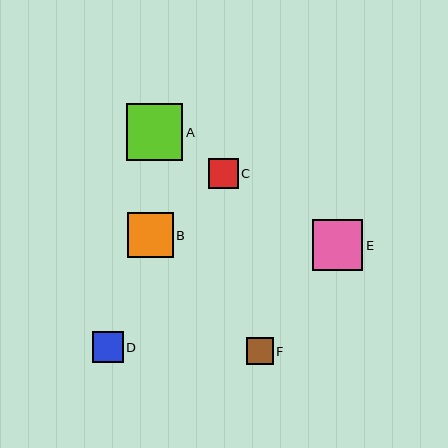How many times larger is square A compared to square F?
Square A is approximately 2.1 times the size of square F.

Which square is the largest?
Square A is the largest with a size of approximately 57 pixels.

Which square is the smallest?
Square F is the smallest with a size of approximately 27 pixels.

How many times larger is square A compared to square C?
Square A is approximately 1.9 times the size of square C.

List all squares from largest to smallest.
From largest to smallest: A, E, B, D, C, F.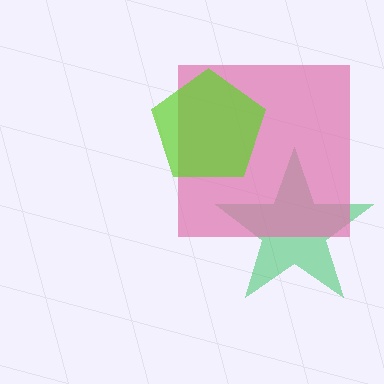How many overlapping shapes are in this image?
There are 3 overlapping shapes in the image.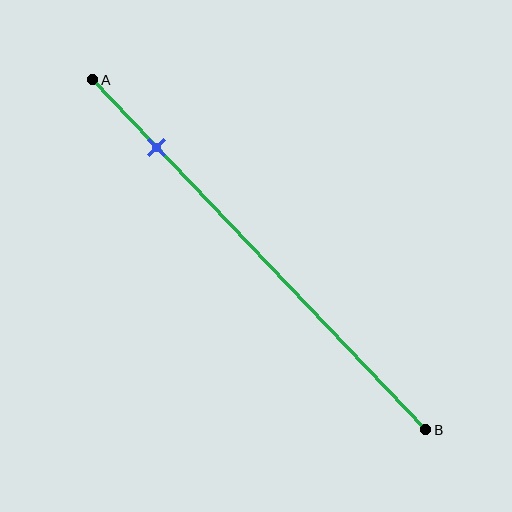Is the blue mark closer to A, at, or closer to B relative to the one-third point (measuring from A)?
The blue mark is closer to point A than the one-third point of segment AB.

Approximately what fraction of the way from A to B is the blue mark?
The blue mark is approximately 20% of the way from A to B.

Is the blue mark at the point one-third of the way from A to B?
No, the mark is at about 20% from A, not at the 33% one-third point.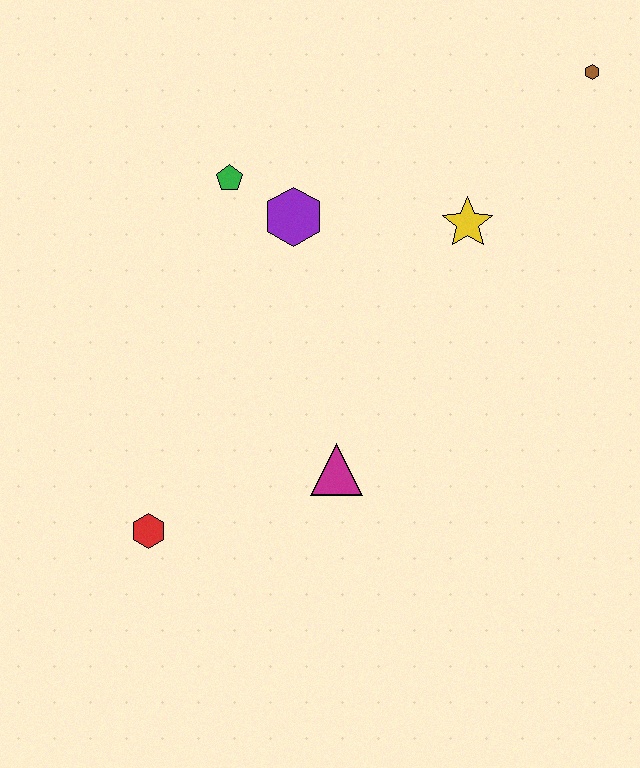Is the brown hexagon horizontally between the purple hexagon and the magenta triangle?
No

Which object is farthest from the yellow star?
The red hexagon is farthest from the yellow star.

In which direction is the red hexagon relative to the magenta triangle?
The red hexagon is to the left of the magenta triangle.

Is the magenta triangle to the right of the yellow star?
No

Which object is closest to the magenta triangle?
The red hexagon is closest to the magenta triangle.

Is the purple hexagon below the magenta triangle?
No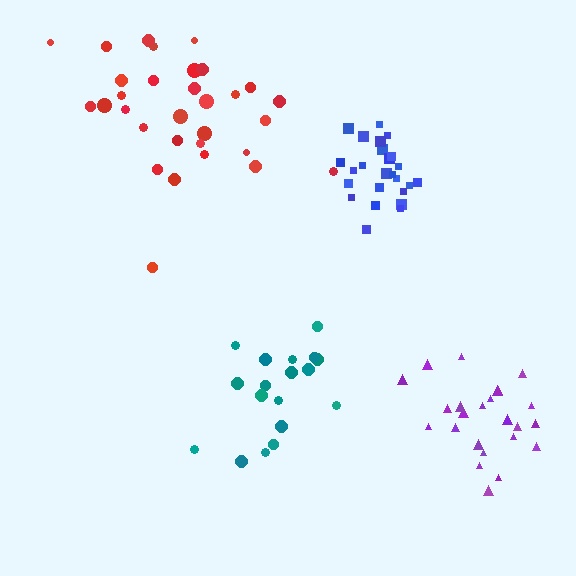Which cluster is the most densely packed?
Blue.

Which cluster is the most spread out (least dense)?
Red.